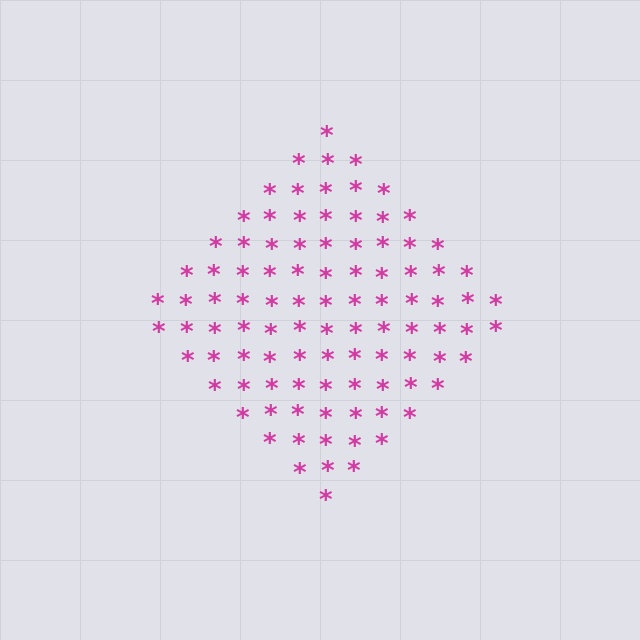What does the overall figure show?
The overall figure shows a diamond.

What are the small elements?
The small elements are asterisks.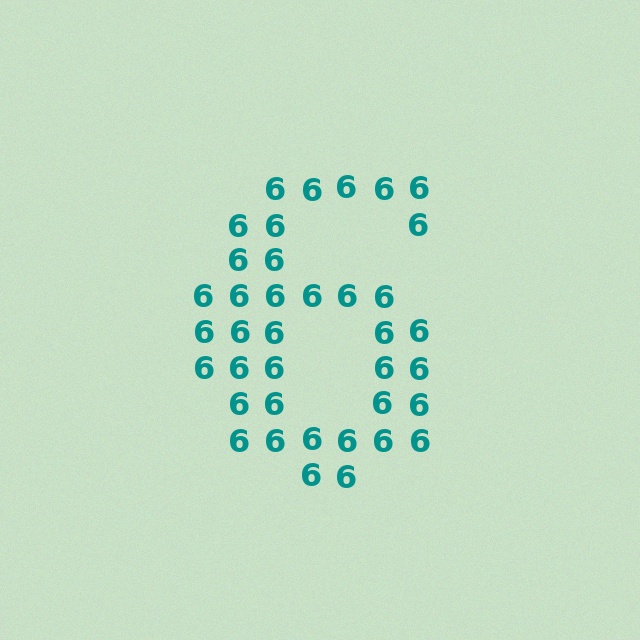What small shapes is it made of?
It is made of small digit 6's.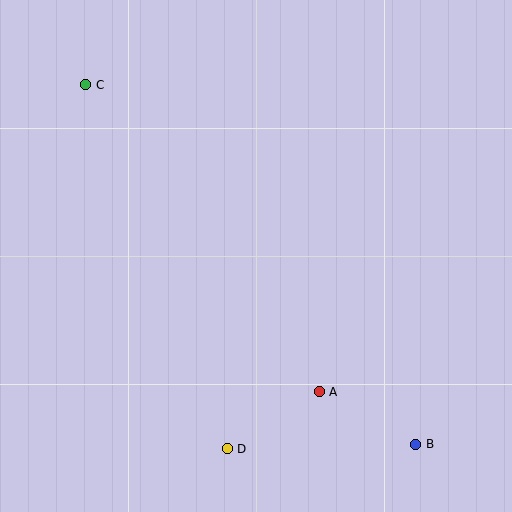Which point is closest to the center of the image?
Point A at (319, 392) is closest to the center.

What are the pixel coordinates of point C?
Point C is at (86, 85).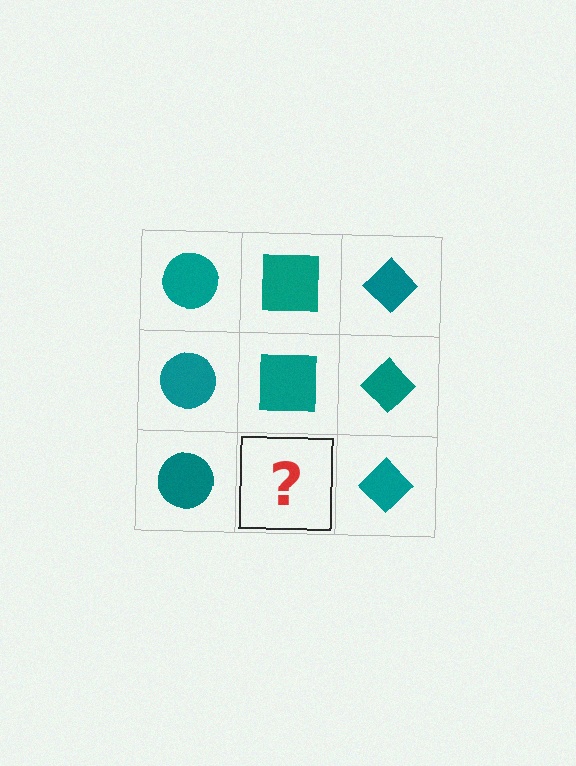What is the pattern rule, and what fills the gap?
The rule is that each column has a consistent shape. The gap should be filled with a teal square.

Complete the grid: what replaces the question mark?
The question mark should be replaced with a teal square.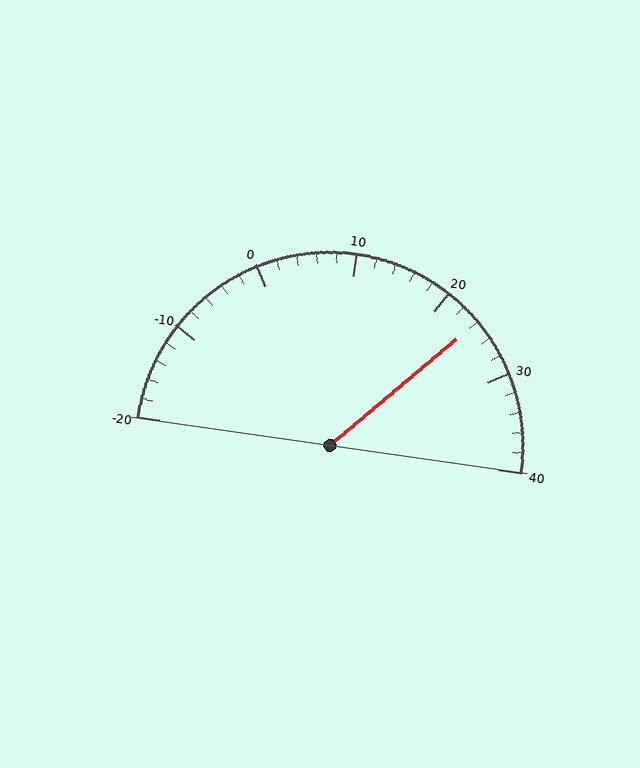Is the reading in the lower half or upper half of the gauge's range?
The reading is in the upper half of the range (-20 to 40).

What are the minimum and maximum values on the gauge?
The gauge ranges from -20 to 40.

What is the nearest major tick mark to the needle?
The nearest major tick mark is 20.